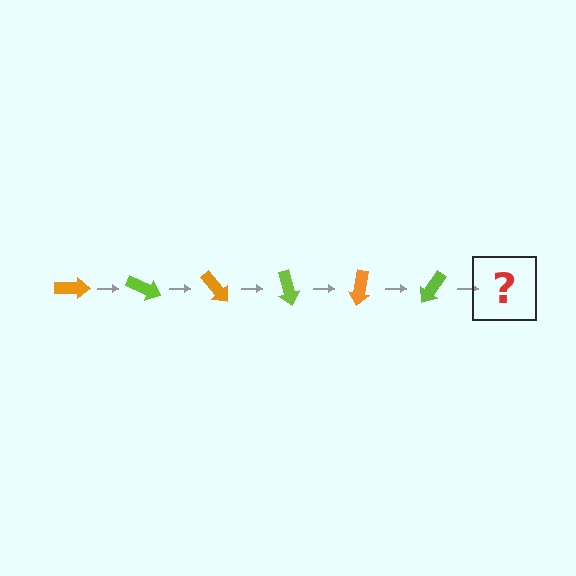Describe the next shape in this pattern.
It should be an orange arrow, rotated 150 degrees from the start.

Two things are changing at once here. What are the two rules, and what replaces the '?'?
The two rules are that it rotates 25 degrees each step and the color cycles through orange and lime. The '?' should be an orange arrow, rotated 150 degrees from the start.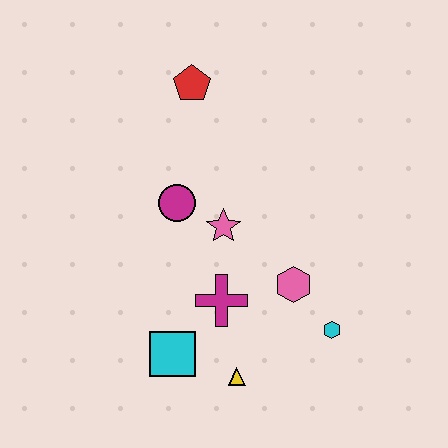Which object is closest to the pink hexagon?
The cyan hexagon is closest to the pink hexagon.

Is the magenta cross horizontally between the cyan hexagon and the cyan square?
Yes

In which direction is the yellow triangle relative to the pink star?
The yellow triangle is below the pink star.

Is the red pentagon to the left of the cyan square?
No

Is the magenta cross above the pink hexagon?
No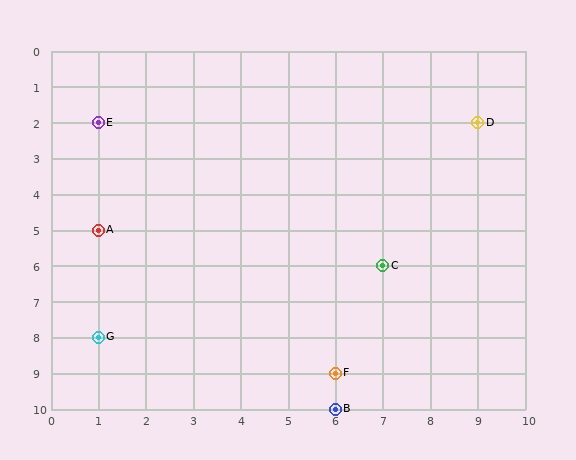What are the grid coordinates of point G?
Point G is at grid coordinates (1, 8).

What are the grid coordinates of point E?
Point E is at grid coordinates (1, 2).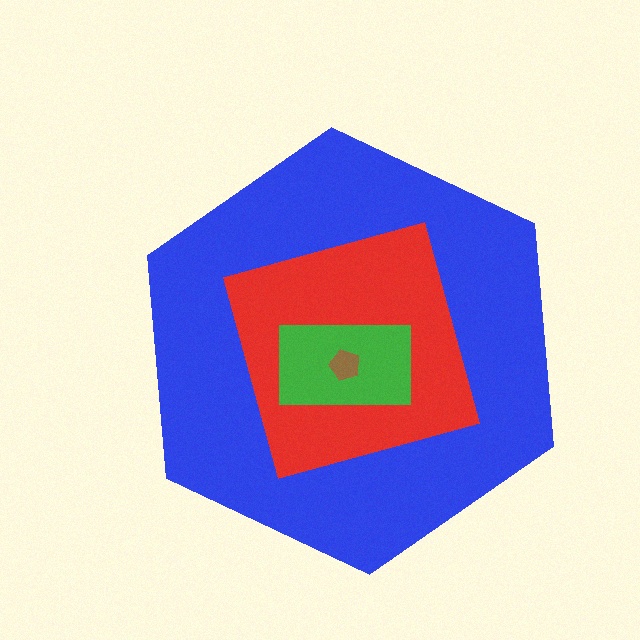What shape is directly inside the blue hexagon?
The red square.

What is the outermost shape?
The blue hexagon.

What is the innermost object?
The brown pentagon.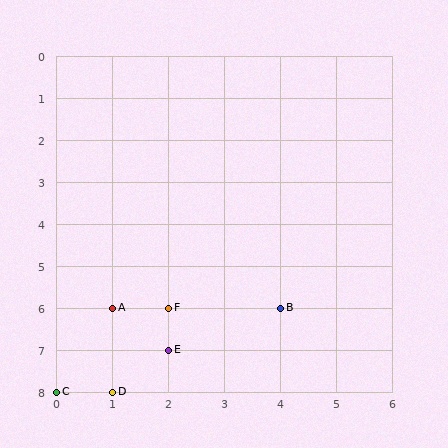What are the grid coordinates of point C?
Point C is at grid coordinates (0, 8).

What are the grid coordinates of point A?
Point A is at grid coordinates (1, 6).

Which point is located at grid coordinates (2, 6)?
Point F is at (2, 6).